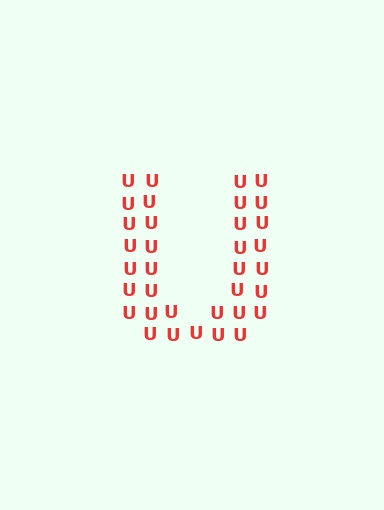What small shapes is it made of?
It is made of small letter U's.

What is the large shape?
The large shape is the letter U.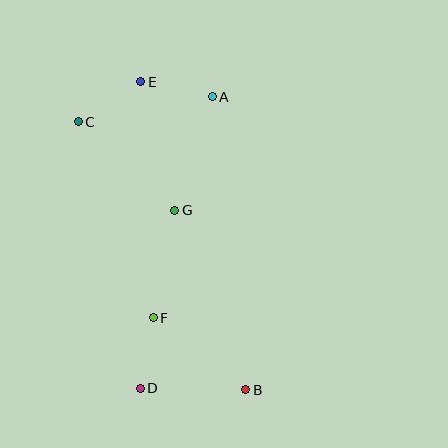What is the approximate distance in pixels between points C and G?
The distance between C and G is approximately 131 pixels.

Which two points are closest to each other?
Points D and F are closest to each other.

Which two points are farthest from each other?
Points B and E are farthest from each other.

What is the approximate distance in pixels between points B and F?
The distance between B and F is approximately 117 pixels.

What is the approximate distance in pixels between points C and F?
The distance between C and F is approximately 210 pixels.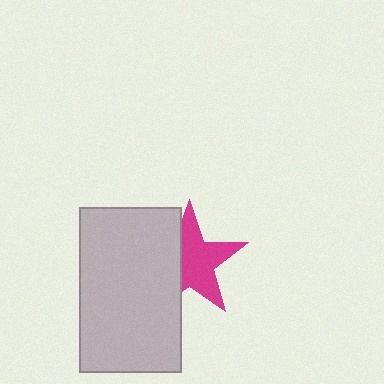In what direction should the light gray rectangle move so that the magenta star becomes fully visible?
The light gray rectangle should move left. That is the shortest direction to clear the overlap and leave the magenta star fully visible.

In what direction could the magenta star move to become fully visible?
The magenta star could move right. That would shift it out from behind the light gray rectangle entirely.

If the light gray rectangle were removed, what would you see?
You would see the complete magenta star.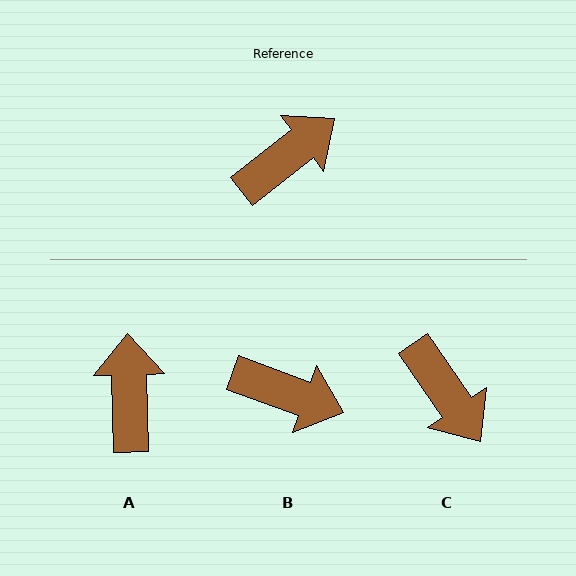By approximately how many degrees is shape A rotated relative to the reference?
Approximately 54 degrees counter-clockwise.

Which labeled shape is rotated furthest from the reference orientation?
C, about 93 degrees away.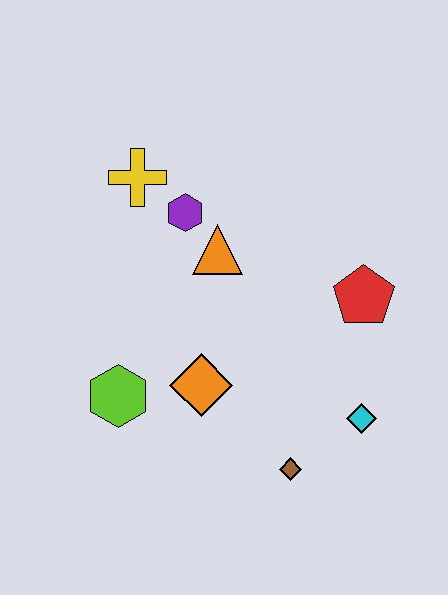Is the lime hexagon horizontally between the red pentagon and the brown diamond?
No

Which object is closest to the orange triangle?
The purple hexagon is closest to the orange triangle.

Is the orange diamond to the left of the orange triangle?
Yes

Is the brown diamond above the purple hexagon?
No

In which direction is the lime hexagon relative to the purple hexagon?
The lime hexagon is below the purple hexagon.